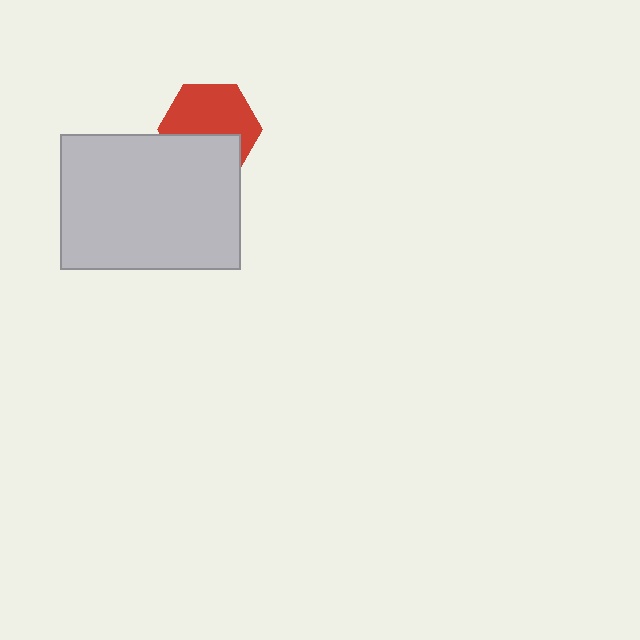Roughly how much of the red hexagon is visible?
About half of it is visible (roughly 60%).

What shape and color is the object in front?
The object in front is a light gray rectangle.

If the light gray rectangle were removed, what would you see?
You would see the complete red hexagon.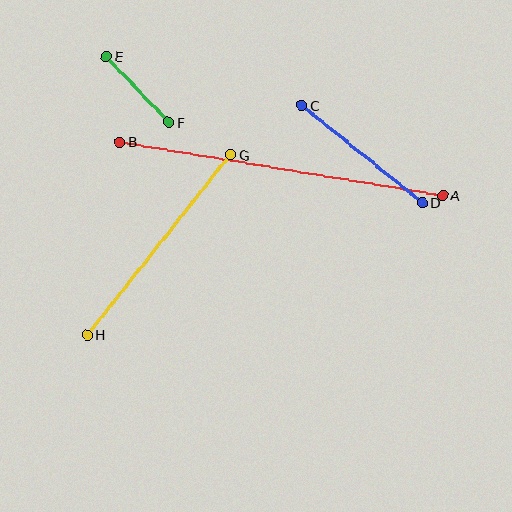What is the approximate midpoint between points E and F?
The midpoint is at approximately (137, 89) pixels.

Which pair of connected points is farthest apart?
Points A and B are farthest apart.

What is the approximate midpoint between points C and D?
The midpoint is at approximately (362, 154) pixels.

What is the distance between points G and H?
The distance is approximately 230 pixels.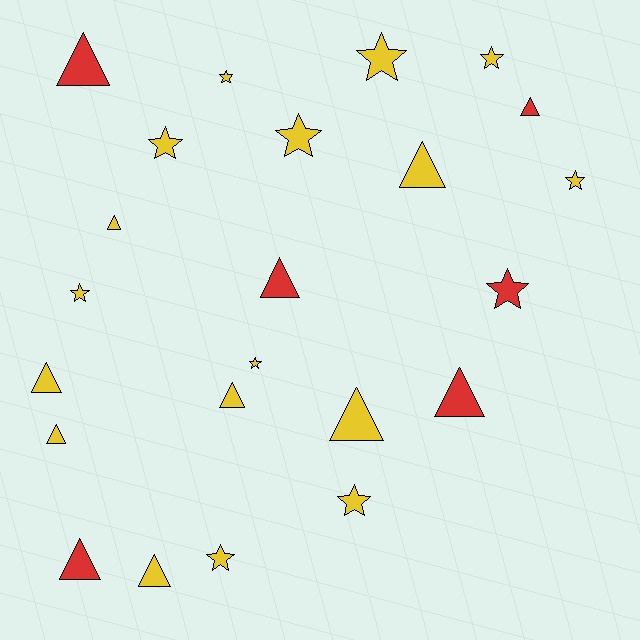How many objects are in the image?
There are 23 objects.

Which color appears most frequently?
Yellow, with 17 objects.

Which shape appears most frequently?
Triangle, with 12 objects.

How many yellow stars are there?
There are 10 yellow stars.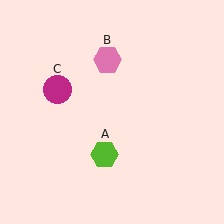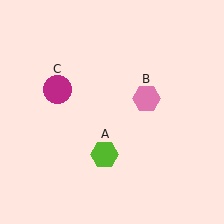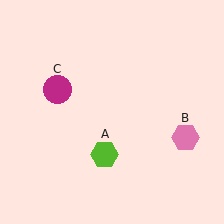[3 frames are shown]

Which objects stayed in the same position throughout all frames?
Lime hexagon (object A) and magenta circle (object C) remained stationary.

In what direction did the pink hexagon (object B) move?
The pink hexagon (object B) moved down and to the right.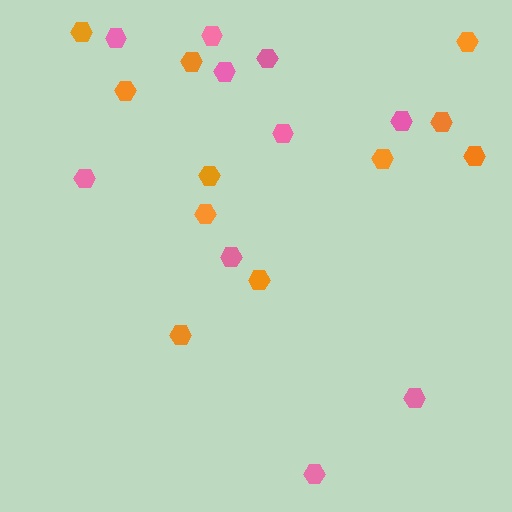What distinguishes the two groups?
There are 2 groups: one group of orange hexagons (11) and one group of pink hexagons (10).